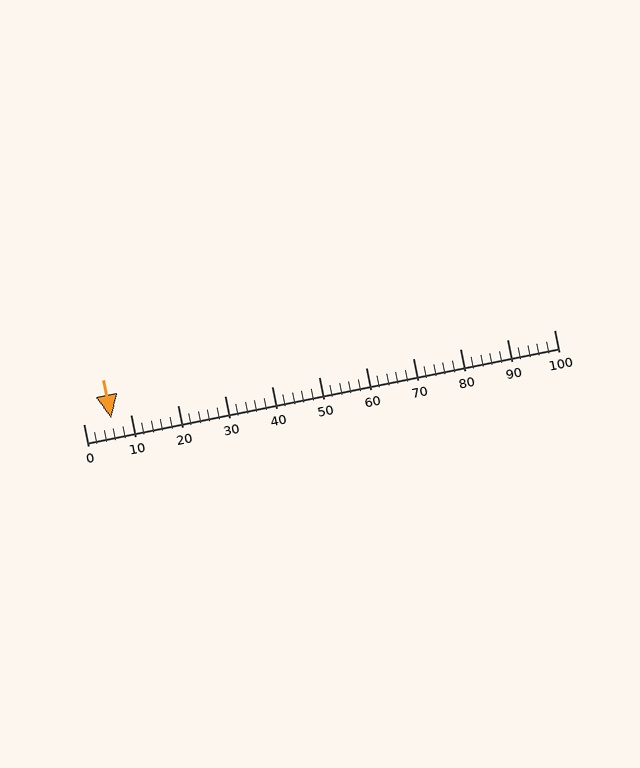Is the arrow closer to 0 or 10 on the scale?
The arrow is closer to 10.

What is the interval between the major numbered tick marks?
The major tick marks are spaced 10 units apart.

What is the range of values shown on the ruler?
The ruler shows values from 0 to 100.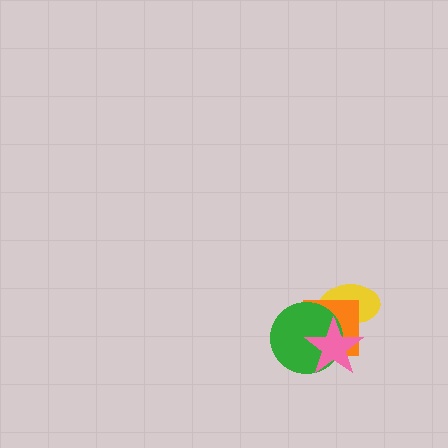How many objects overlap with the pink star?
3 objects overlap with the pink star.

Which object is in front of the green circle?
The pink star is in front of the green circle.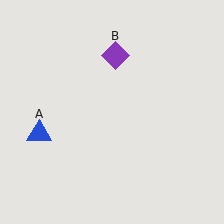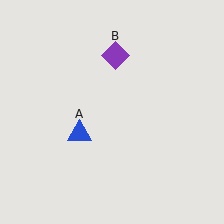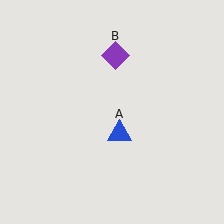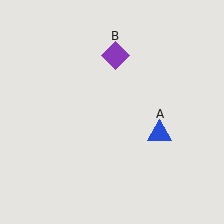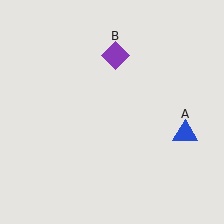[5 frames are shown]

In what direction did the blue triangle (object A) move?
The blue triangle (object A) moved right.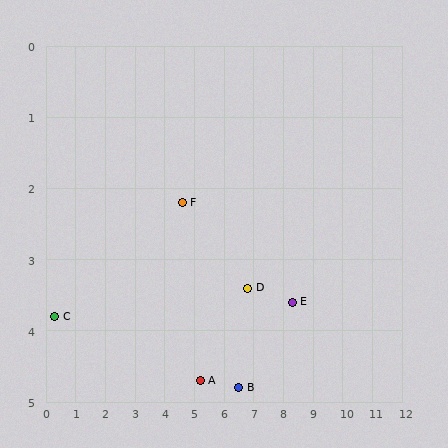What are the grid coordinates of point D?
Point D is at approximately (6.8, 3.4).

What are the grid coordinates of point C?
Point C is at approximately (0.3, 3.8).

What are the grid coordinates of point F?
Point F is at approximately (4.6, 2.2).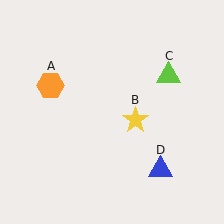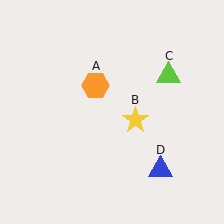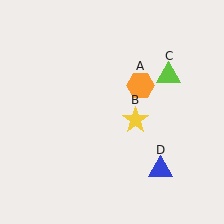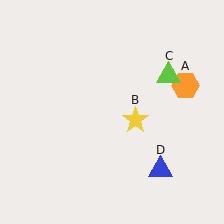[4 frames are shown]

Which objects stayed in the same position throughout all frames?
Yellow star (object B) and lime triangle (object C) and blue triangle (object D) remained stationary.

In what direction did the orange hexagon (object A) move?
The orange hexagon (object A) moved right.